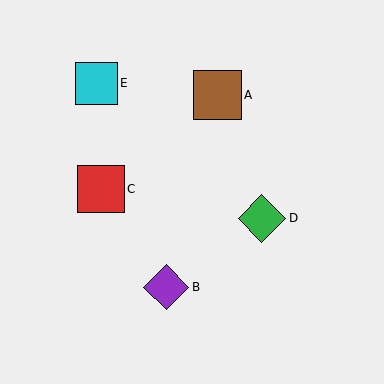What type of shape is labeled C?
Shape C is a red square.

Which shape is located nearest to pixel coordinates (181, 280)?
The purple diamond (labeled B) at (166, 287) is nearest to that location.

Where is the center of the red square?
The center of the red square is at (101, 189).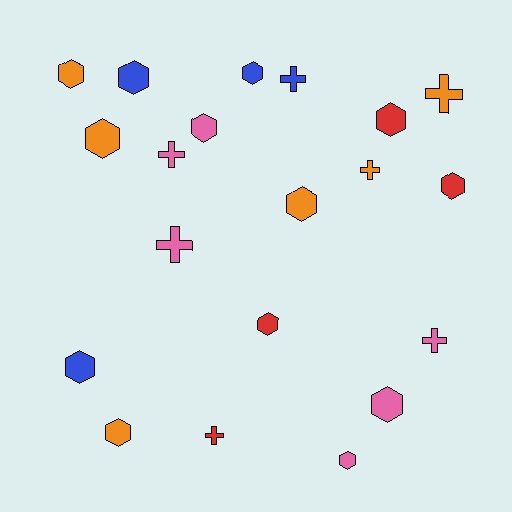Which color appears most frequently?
Pink, with 6 objects.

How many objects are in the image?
There are 20 objects.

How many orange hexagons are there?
There are 4 orange hexagons.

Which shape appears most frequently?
Hexagon, with 13 objects.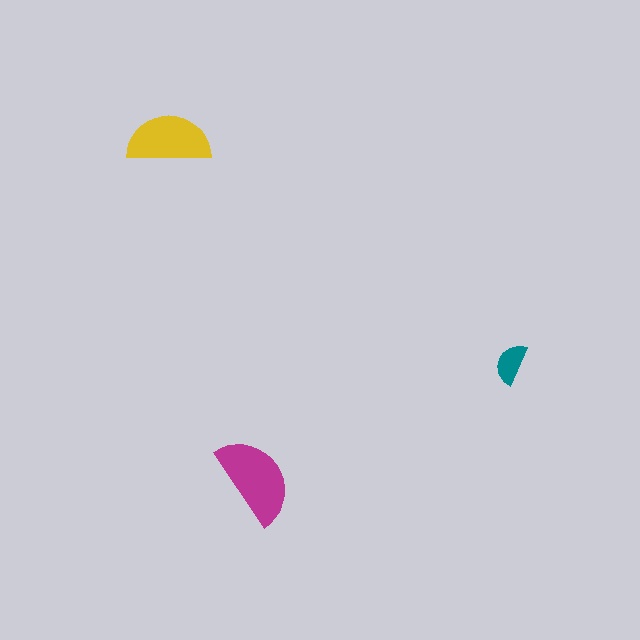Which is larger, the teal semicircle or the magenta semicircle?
The magenta one.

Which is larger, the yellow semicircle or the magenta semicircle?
The magenta one.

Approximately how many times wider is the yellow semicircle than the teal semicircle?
About 2 times wider.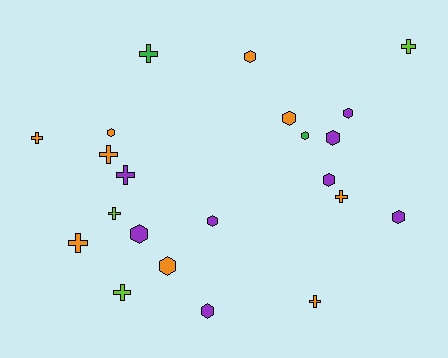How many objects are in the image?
There are 22 objects.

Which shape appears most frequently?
Hexagon, with 12 objects.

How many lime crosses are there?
There are 3 lime crosses.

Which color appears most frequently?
Orange, with 9 objects.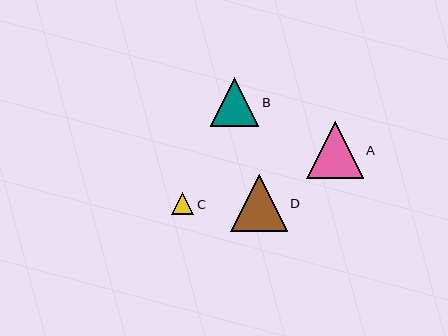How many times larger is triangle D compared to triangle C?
Triangle D is approximately 2.5 times the size of triangle C.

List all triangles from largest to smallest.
From largest to smallest: A, D, B, C.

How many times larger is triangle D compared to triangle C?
Triangle D is approximately 2.5 times the size of triangle C.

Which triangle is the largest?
Triangle A is the largest with a size of approximately 57 pixels.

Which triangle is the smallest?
Triangle C is the smallest with a size of approximately 23 pixels.